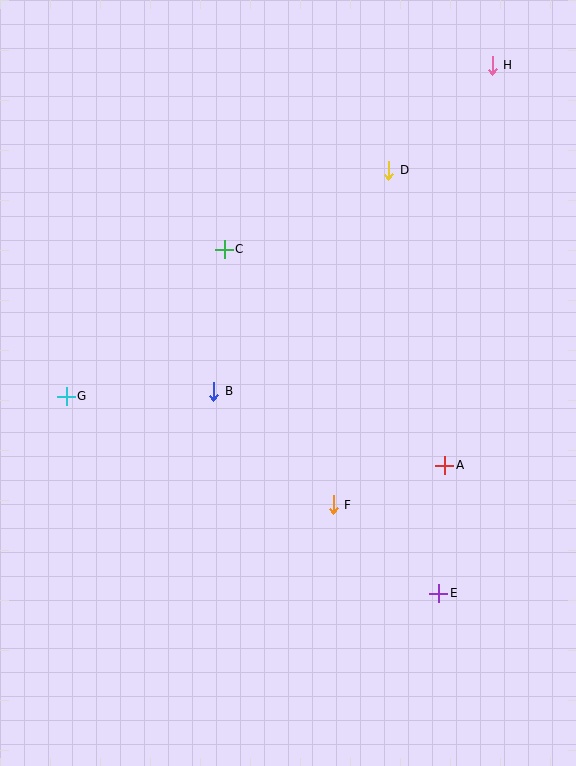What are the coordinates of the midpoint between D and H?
The midpoint between D and H is at (440, 118).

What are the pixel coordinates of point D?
Point D is at (389, 170).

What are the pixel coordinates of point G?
Point G is at (66, 396).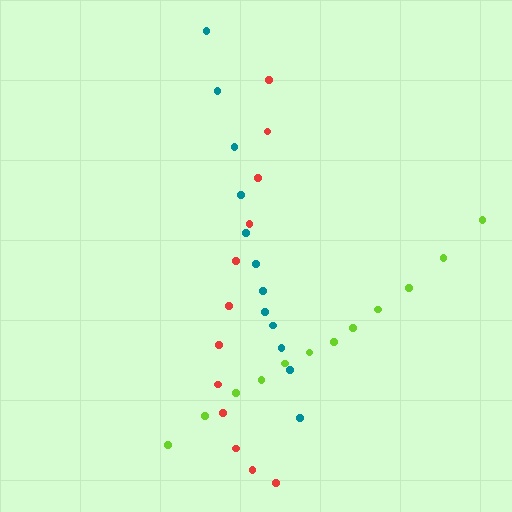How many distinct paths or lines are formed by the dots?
There are 3 distinct paths.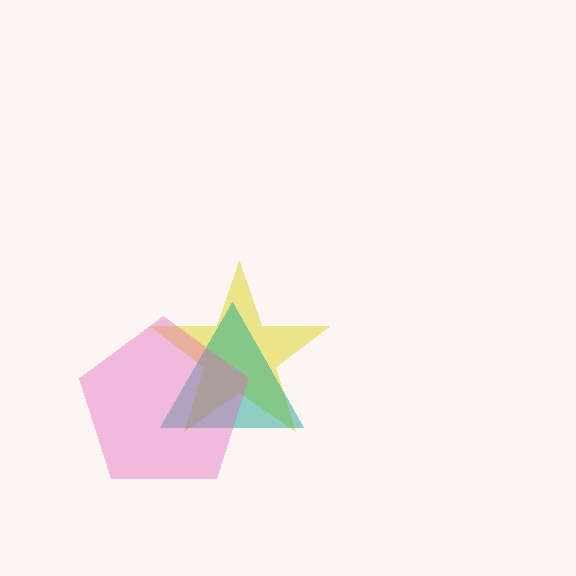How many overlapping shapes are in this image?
There are 3 overlapping shapes in the image.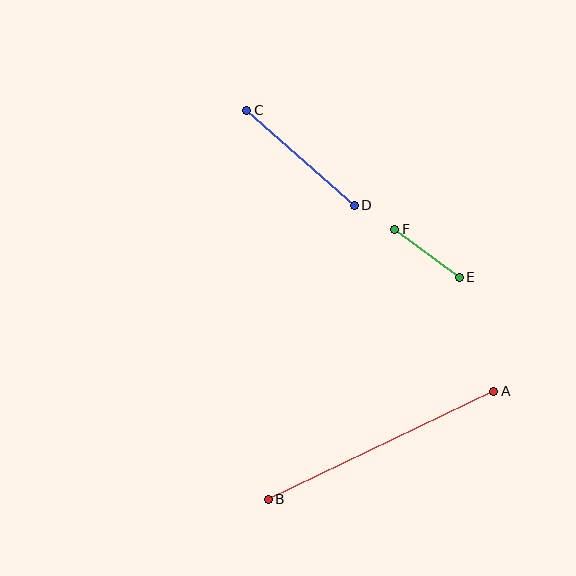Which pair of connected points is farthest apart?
Points A and B are farthest apart.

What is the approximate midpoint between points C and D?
The midpoint is at approximately (301, 158) pixels.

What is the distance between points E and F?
The distance is approximately 81 pixels.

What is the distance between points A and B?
The distance is approximately 250 pixels.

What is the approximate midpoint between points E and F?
The midpoint is at approximately (427, 253) pixels.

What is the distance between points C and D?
The distance is approximately 143 pixels.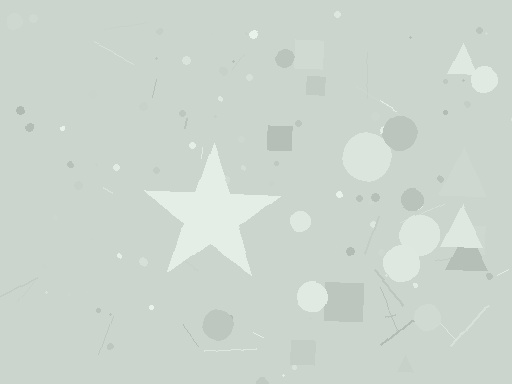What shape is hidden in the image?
A star is hidden in the image.